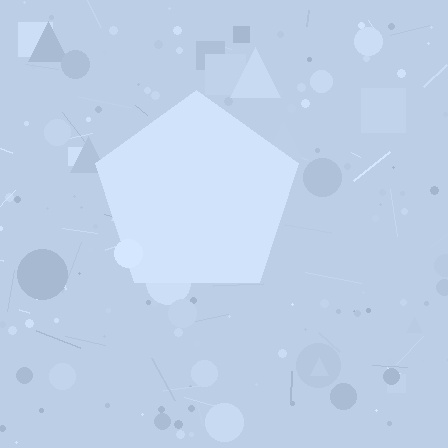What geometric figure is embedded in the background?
A pentagon is embedded in the background.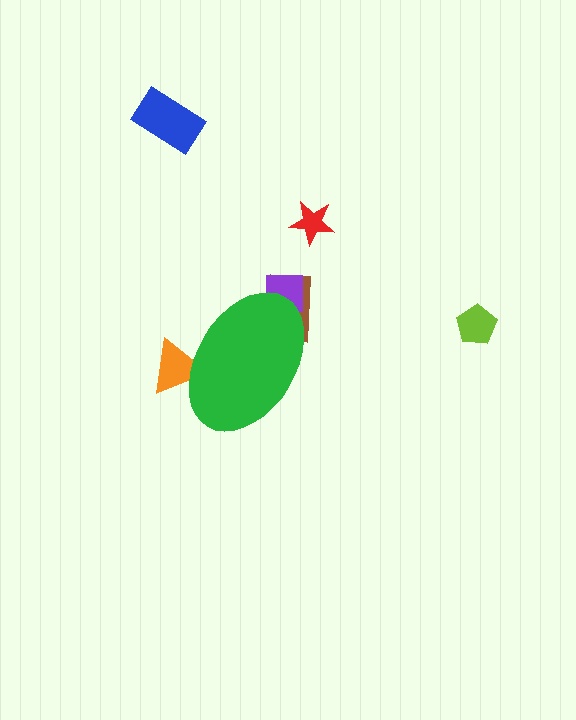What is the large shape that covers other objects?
A green ellipse.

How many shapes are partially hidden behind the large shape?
3 shapes are partially hidden.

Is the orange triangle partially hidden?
Yes, the orange triangle is partially hidden behind the green ellipse.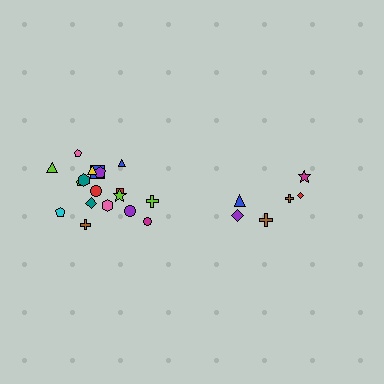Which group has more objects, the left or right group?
The left group.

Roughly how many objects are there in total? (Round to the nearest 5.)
Roughly 25 objects in total.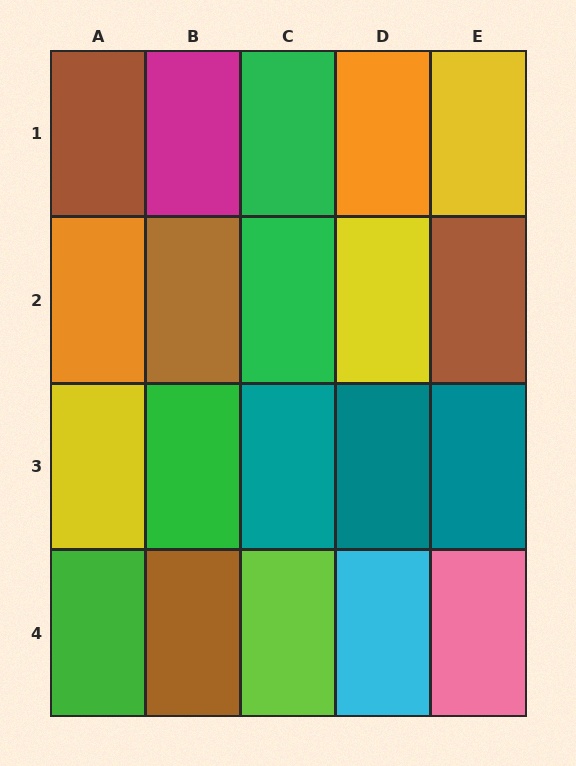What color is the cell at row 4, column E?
Pink.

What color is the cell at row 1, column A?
Brown.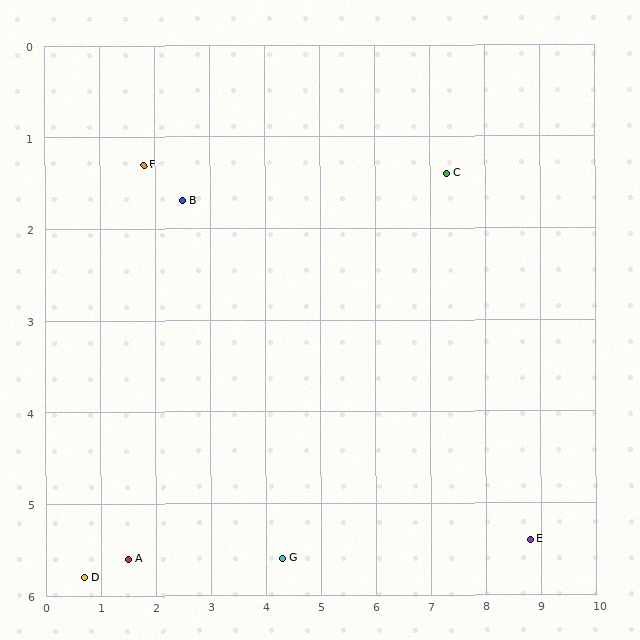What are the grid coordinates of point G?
Point G is at approximately (4.3, 5.6).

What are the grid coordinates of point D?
Point D is at approximately (0.7, 5.8).